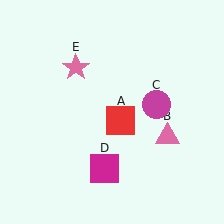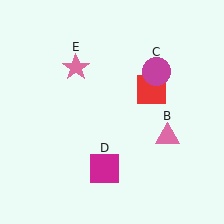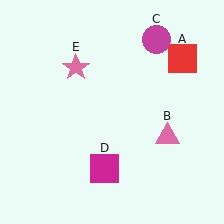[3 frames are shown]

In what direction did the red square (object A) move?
The red square (object A) moved up and to the right.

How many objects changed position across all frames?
2 objects changed position: red square (object A), magenta circle (object C).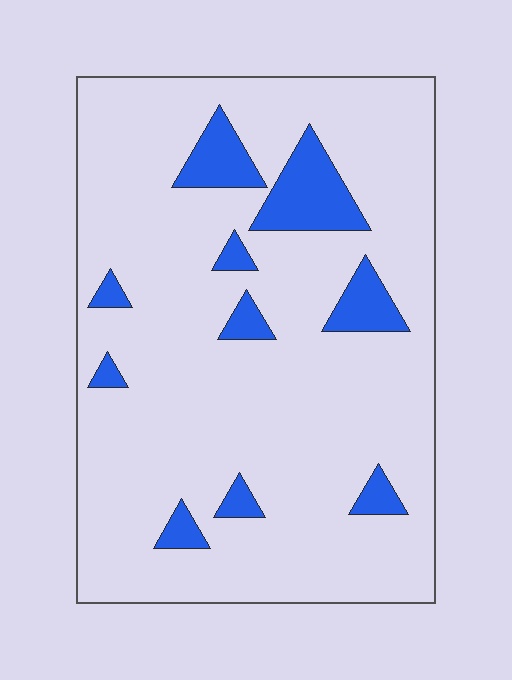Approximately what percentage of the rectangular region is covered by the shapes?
Approximately 10%.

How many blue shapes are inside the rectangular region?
10.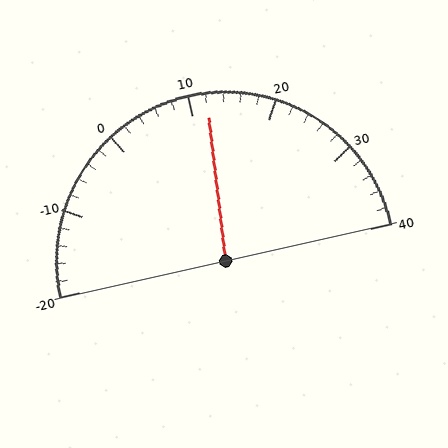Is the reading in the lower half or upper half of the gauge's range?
The reading is in the upper half of the range (-20 to 40).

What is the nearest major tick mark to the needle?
The nearest major tick mark is 10.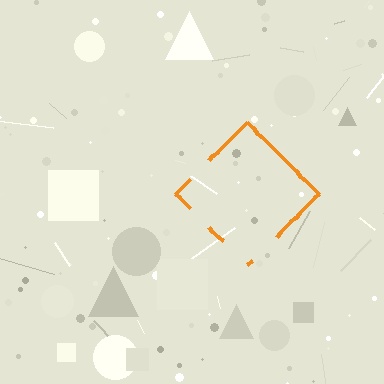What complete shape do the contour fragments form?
The contour fragments form a diamond.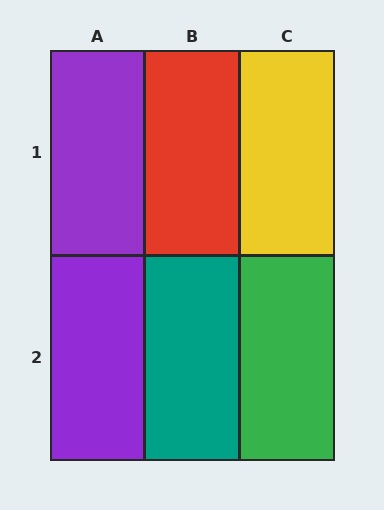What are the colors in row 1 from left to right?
Purple, red, yellow.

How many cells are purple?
2 cells are purple.